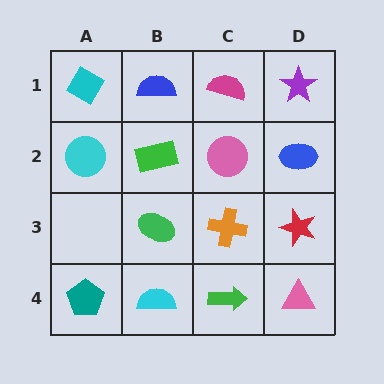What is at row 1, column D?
A purple star.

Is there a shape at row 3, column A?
No, that cell is empty.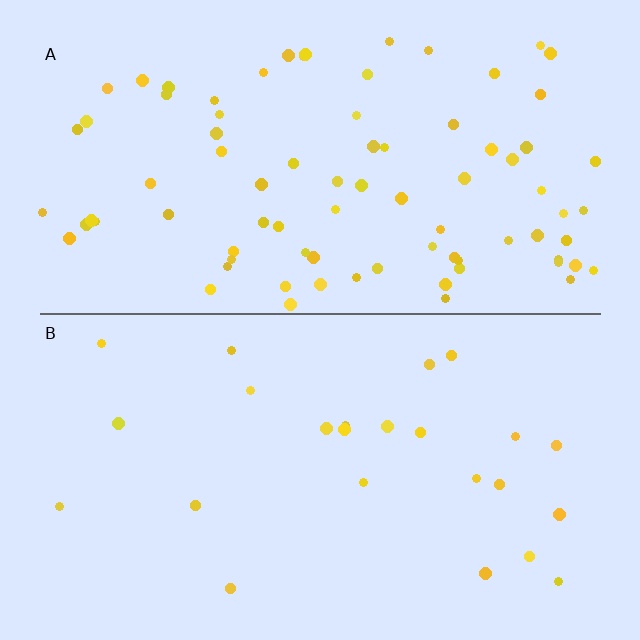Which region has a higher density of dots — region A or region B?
A (the top).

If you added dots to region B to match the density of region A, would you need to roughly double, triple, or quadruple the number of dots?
Approximately triple.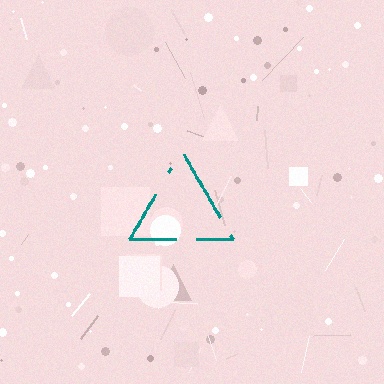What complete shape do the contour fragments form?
The contour fragments form a triangle.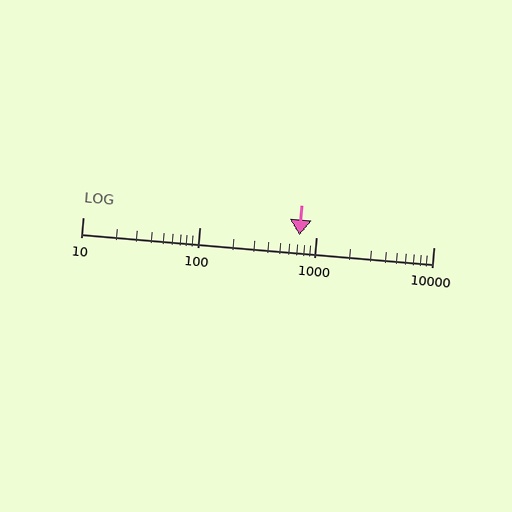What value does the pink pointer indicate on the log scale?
The pointer indicates approximately 720.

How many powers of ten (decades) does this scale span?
The scale spans 3 decades, from 10 to 10000.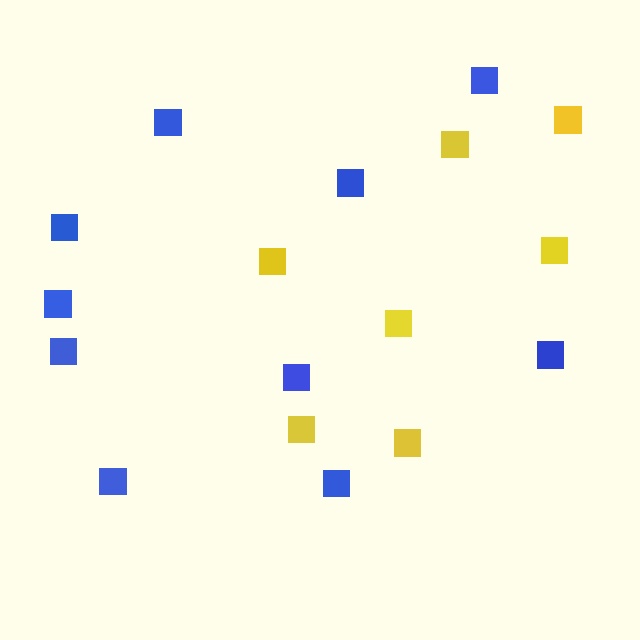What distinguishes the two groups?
There are 2 groups: one group of yellow squares (7) and one group of blue squares (10).